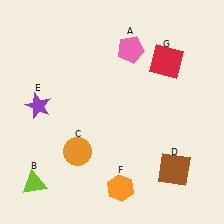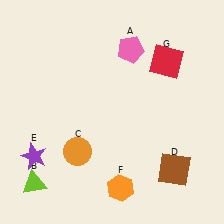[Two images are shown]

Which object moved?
The purple star (E) moved down.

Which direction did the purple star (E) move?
The purple star (E) moved down.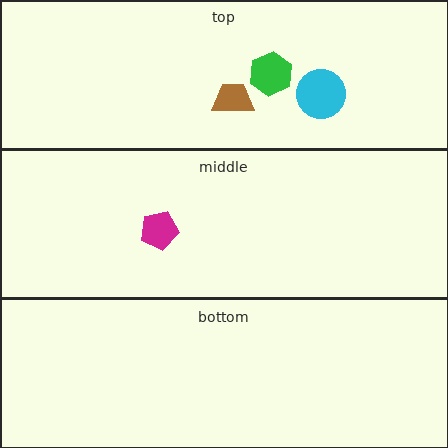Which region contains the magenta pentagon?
The middle region.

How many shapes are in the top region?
3.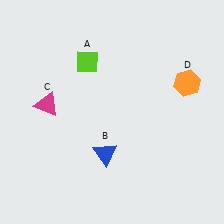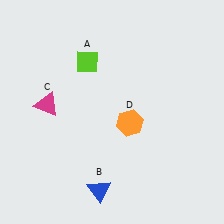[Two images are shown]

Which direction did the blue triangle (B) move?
The blue triangle (B) moved down.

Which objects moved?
The objects that moved are: the blue triangle (B), the orange hexagon (D).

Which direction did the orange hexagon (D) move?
The orange hexagon (D) moved left.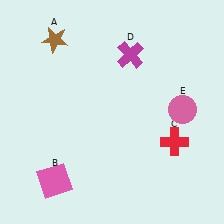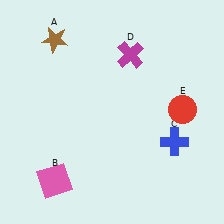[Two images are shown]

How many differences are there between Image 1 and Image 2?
There are 2 differences between the two images.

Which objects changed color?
C changed from red to blue. E changed from pink to red.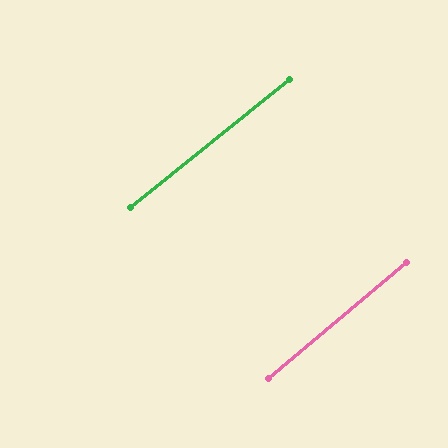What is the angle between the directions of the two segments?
Approximately 1 degree.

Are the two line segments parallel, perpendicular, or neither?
Parallel — their directions differ by only 1.4°.